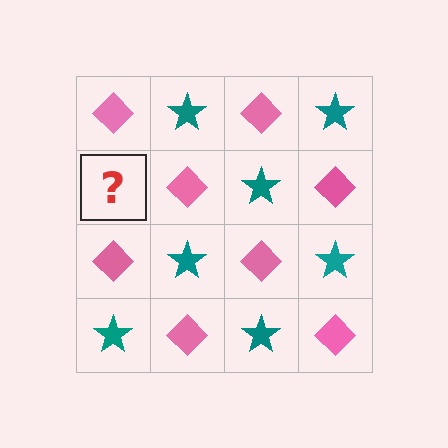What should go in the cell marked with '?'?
The missing cell should contain a teal star.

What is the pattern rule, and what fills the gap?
The rule is that it alternates pink diamond and teal star in a checkerboard pattern. The gap should be filled with a teal star.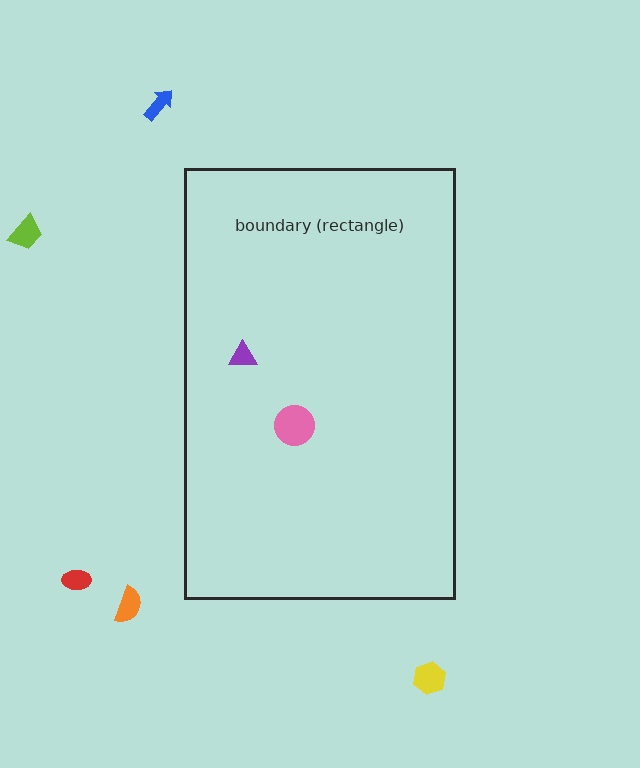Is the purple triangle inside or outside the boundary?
Inside.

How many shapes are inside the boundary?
2 inside, 5 outside.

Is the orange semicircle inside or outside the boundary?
Outside.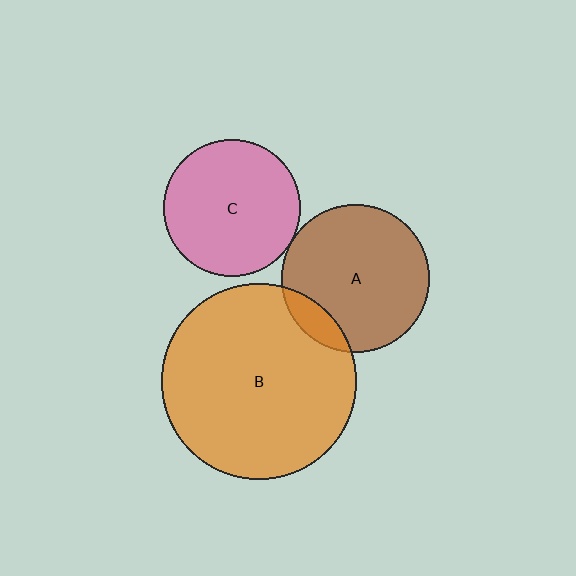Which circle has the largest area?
Circle B (orange).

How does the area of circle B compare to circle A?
Approximately 1.7 times.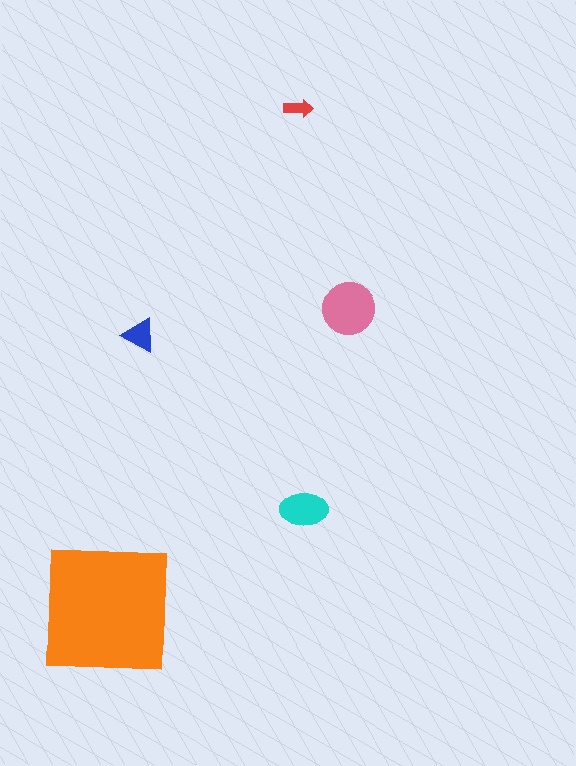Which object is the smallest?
The red arrow.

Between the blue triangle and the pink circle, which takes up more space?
The pink circle.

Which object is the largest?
The orange square.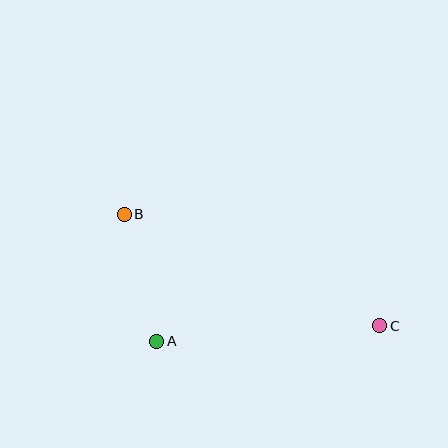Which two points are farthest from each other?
Points B and C are farthest from each other.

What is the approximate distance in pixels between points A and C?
The distance between A and C is approximately 223 pixels.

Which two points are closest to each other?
Points A and B are closest to each other.